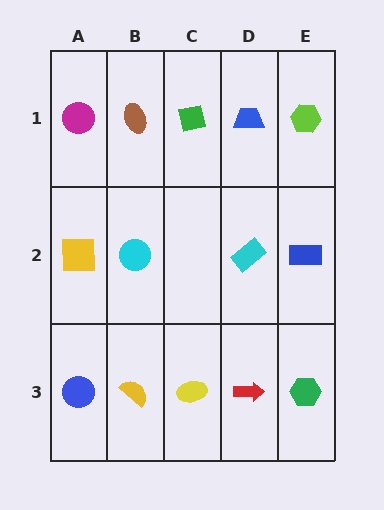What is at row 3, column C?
A yellow ellipse.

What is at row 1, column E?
A lime hexagon.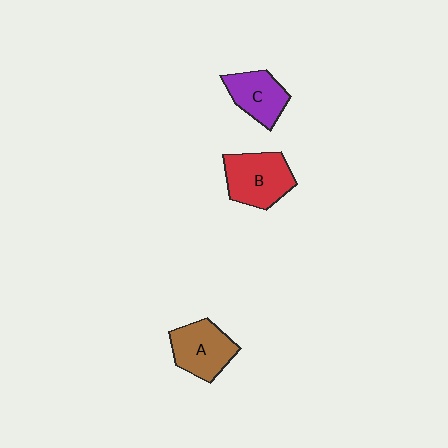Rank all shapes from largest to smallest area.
From largest to smallest: B (red), A (brown), C (purple).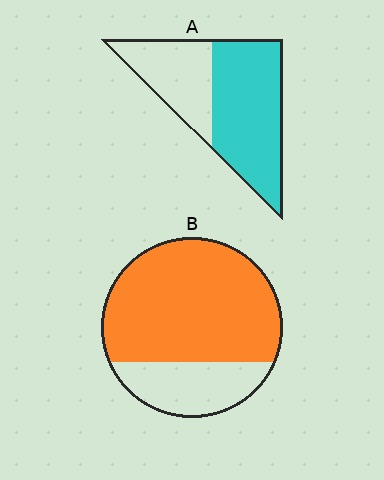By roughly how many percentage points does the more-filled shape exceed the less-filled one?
By roughly 10 percentage points (B over A).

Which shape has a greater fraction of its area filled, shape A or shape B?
Shape B.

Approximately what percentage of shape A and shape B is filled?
A is approximately 65% and B is approximately 75%.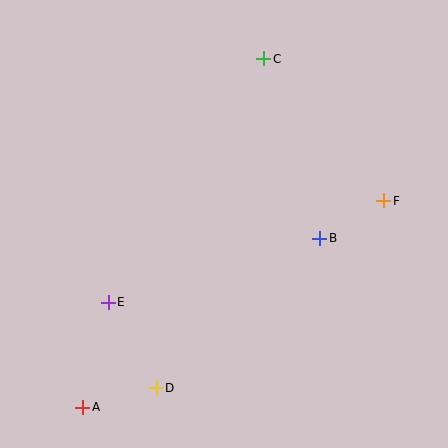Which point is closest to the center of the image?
Point B at (320, 238) is closest to the center.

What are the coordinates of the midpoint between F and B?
The midpoint between F and B is at (352, 220).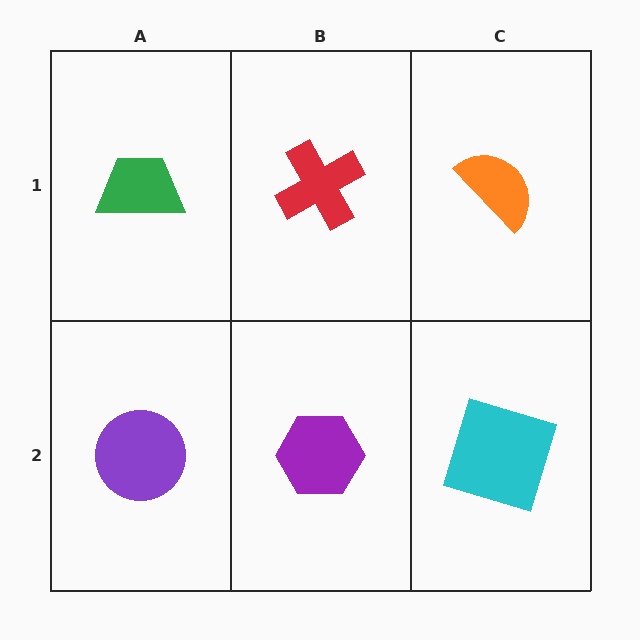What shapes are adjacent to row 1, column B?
A purple hexagon (row 2, column B), a green trapezoid (row 1, column A), an orange semicircle (row 1, column C).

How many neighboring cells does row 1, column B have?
3.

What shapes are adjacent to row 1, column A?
A purple circle (row 2, column A), a red cross (row 1, column B).